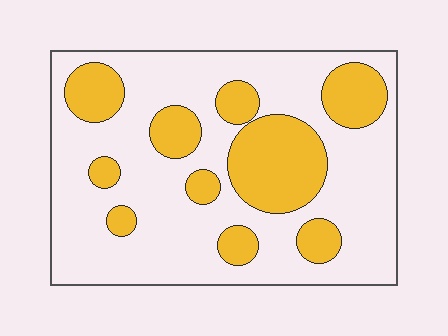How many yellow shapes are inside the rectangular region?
10.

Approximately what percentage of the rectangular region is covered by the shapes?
Approximately 30%.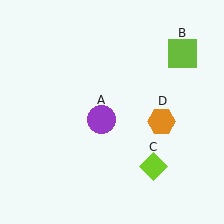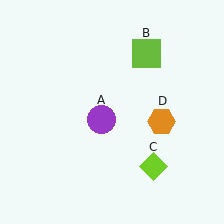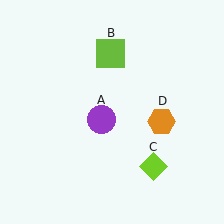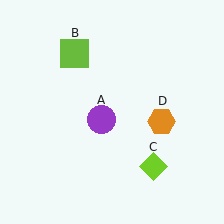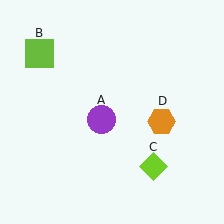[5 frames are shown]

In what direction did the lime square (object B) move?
The lime square (object B) moved left.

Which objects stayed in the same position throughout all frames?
Purple circle (object A) and lime diamond (object C) and orange hexagon (object D) remained stationary.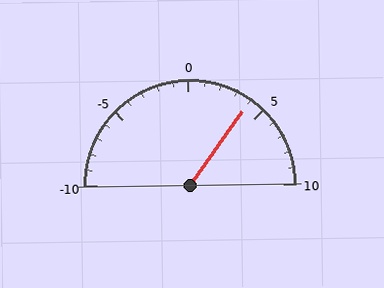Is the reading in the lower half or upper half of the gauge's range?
The reading is in the upper half of the range (-10 to 10).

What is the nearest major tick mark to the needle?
The nearest major tick mark is 5.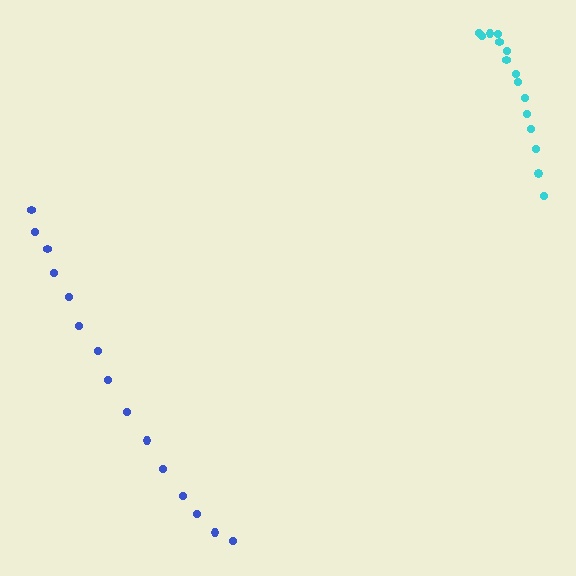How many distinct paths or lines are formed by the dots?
There are 2 distinct paths.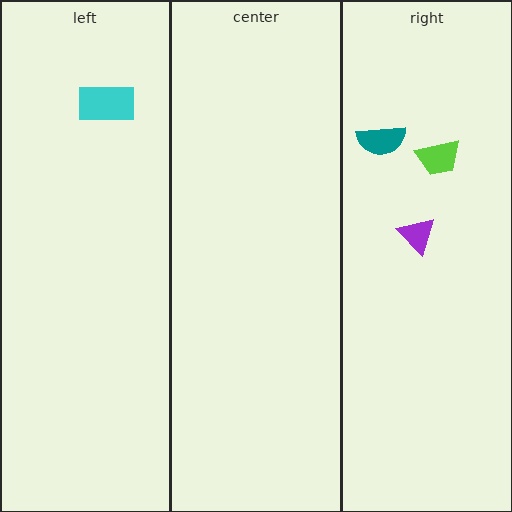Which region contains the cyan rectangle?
The left region.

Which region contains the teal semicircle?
The right region.